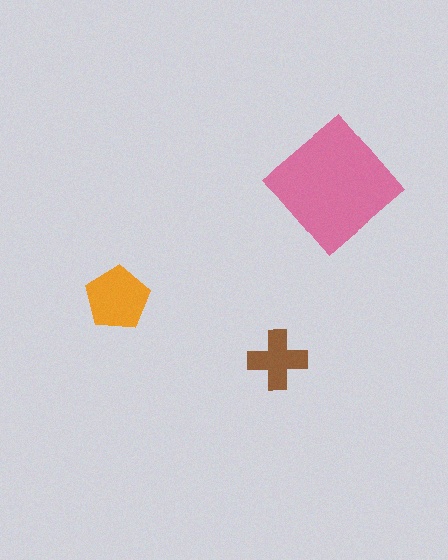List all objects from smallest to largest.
The brown cross, the orange pentagon, the pink diamond.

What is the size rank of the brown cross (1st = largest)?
3rd.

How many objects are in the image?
There are 3 objects in the image.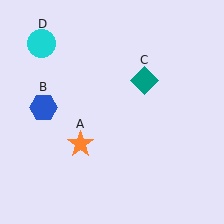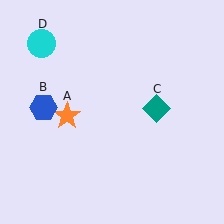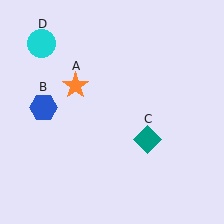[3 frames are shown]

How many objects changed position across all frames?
2 objects changed position: orange star (object A), teal diamond (object C).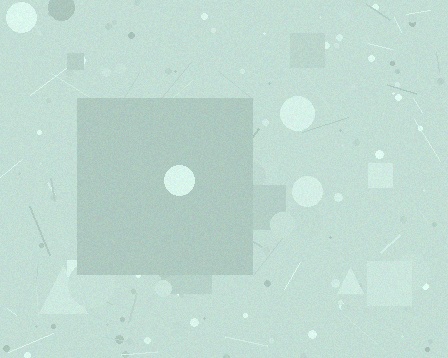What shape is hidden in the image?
A square is hidden in the image.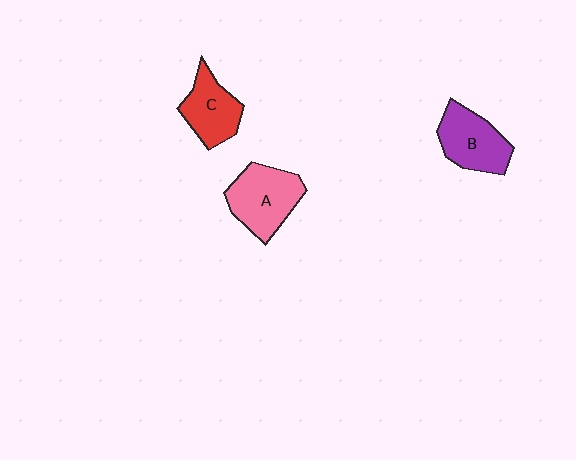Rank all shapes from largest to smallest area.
From largest to smallest: A (pink), B (purple), C (red).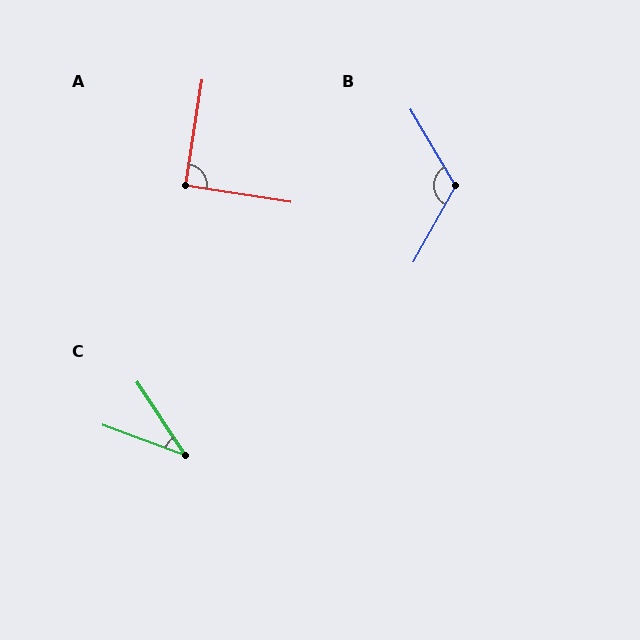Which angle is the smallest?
C, at approximately 36 degrees.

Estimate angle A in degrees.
Approximately 90 degrees.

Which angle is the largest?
B, at approximately 121 degrees.